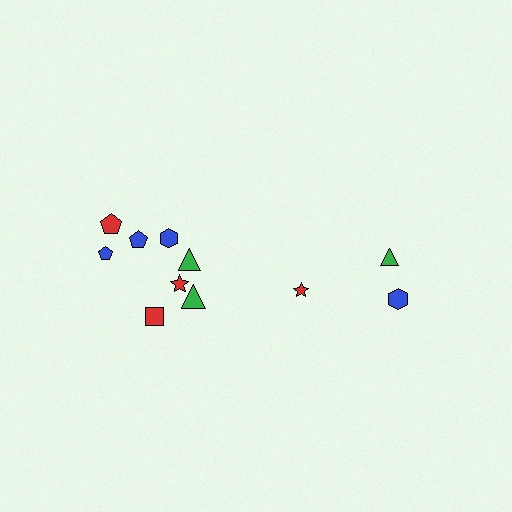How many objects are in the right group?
There are 3 objects.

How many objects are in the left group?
There are 8 objects.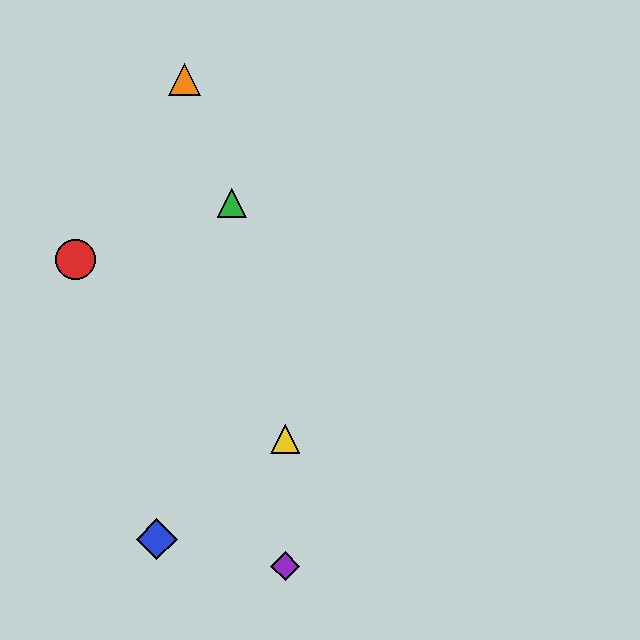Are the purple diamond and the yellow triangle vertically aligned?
Yes, both are at x≈285.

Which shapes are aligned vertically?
The yellow triangle, the purple diamond are aligned vertically.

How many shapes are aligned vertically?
2 shapes (the yellow triangle, the purple diamond) are aligned vertically.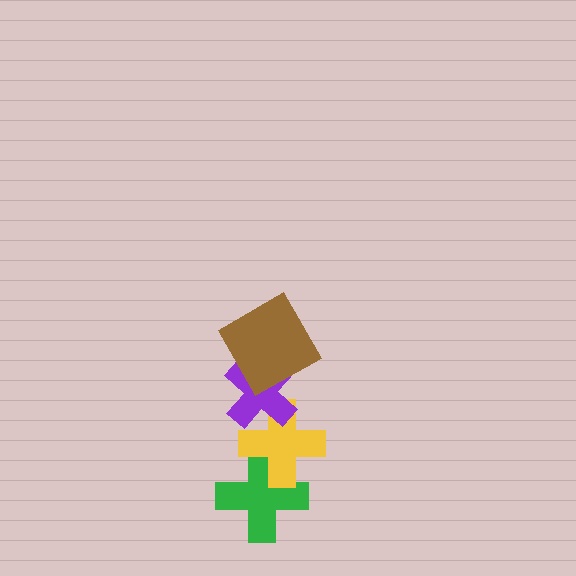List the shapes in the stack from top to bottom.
From top to bottom: the brown square, the purple cross, the yellow cross, the green cross.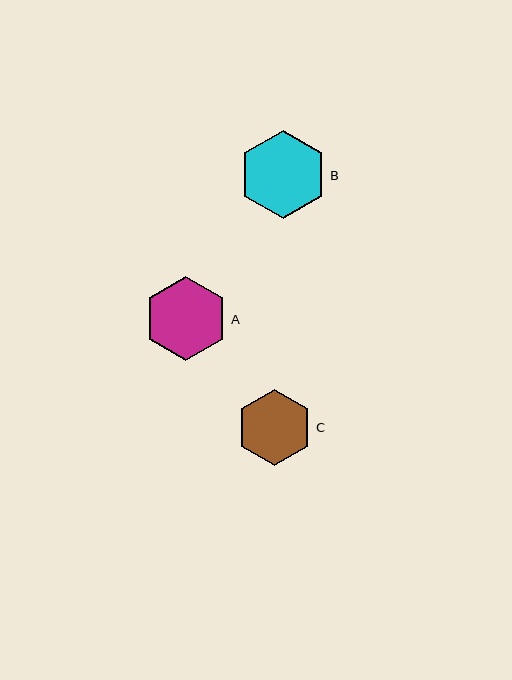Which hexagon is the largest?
Hexagon B is the largest with a size of approximately 88 pixels.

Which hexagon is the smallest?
Hexagon C is the smallest with a size of approximately 76 pixels.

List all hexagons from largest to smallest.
From largest to smallest: B, A, C.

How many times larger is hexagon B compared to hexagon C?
Hexagon B is approximately 1.2 times the size of hexagon C.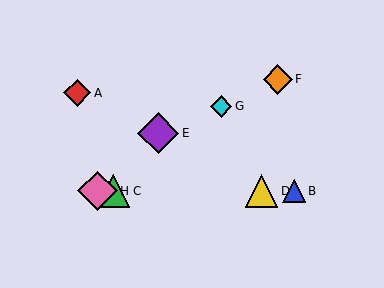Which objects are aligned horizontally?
Objects B, C, D, H are aligned horizontally.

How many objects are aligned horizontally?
4 objects (B, C, D, H) are aligned horizontally.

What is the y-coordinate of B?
Object B is at y≈191.